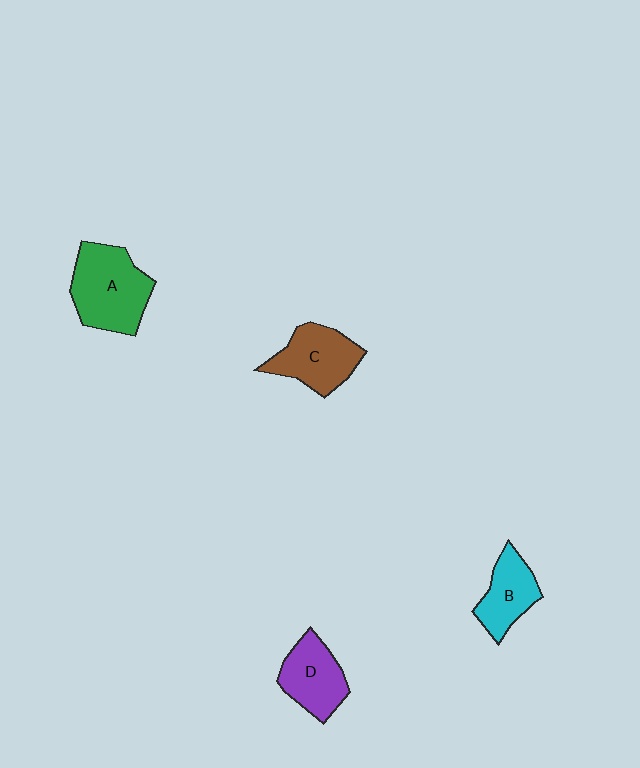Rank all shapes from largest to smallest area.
From largest to smallest: A (green), C (brown), D (purple), B (cyan).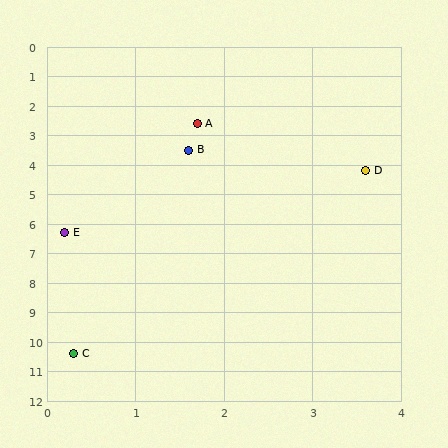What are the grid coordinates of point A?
Point A is at approximately (1.7, 2.6).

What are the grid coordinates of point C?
Point C is at approximately (0.3, 10.4).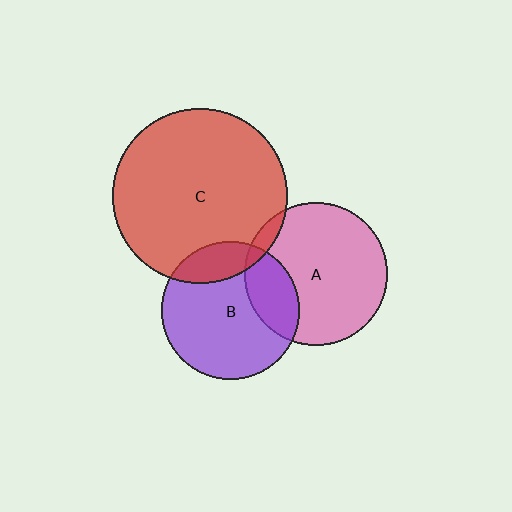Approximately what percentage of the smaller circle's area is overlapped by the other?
Approximately 20%.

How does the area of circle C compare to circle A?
Approximately 1.5 times.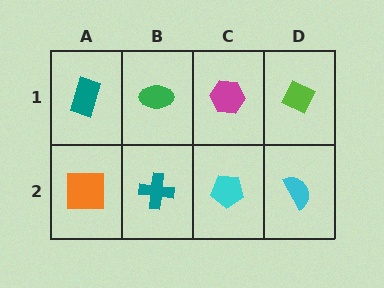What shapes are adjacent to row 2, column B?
A green ellipse (row 1, column B), an orange square (row 2, column A), a cyan pentagon (row 2, column C).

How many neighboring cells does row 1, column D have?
2.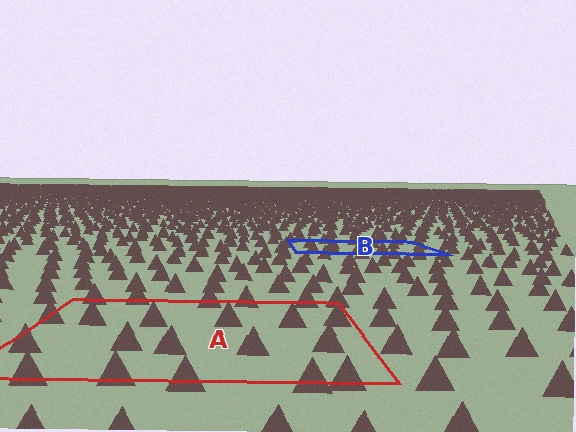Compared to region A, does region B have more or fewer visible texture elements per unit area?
Region B has more texture elements per unit area — they are packed more densely because it is farther away.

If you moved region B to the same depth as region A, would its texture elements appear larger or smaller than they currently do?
They would appear larger. At a closer depth, the same texture elements are projected at a bigger on-screen size.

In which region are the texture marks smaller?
The texture marks are smaller in region B, because it is farther away.